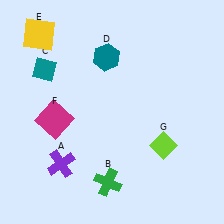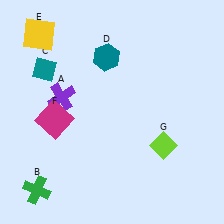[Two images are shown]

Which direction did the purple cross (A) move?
The purple cross (A) moved up.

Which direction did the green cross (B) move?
The green cross (B) moved left.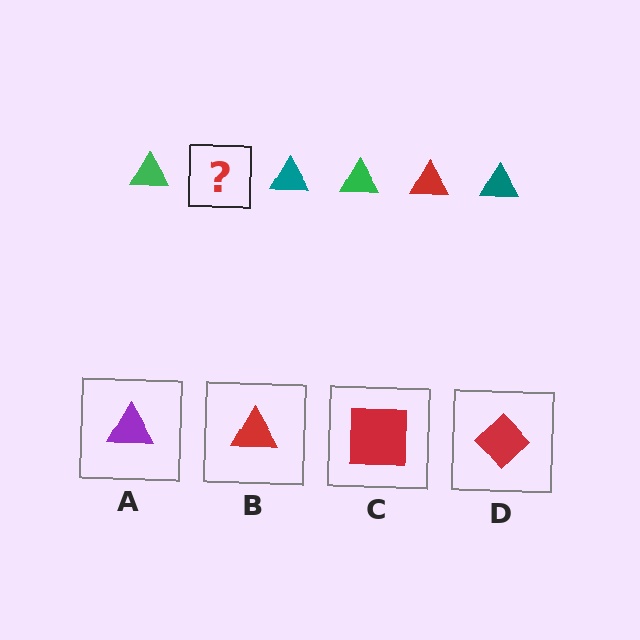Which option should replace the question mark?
Option B.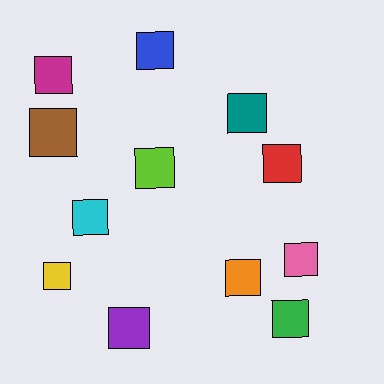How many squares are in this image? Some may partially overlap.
There are 12 squares.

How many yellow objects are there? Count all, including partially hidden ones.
There is 1 yellow object.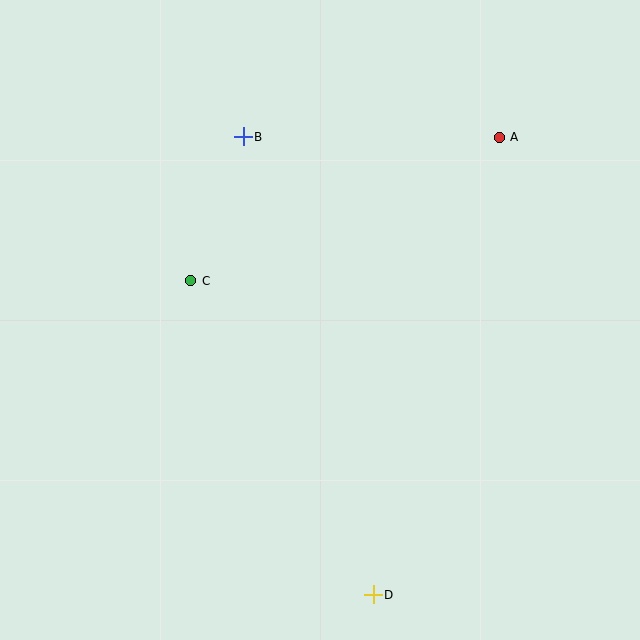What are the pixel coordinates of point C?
Point C is at (191, 281).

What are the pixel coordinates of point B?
Point B is at (243, 137).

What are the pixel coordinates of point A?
Point A is at (499, 137).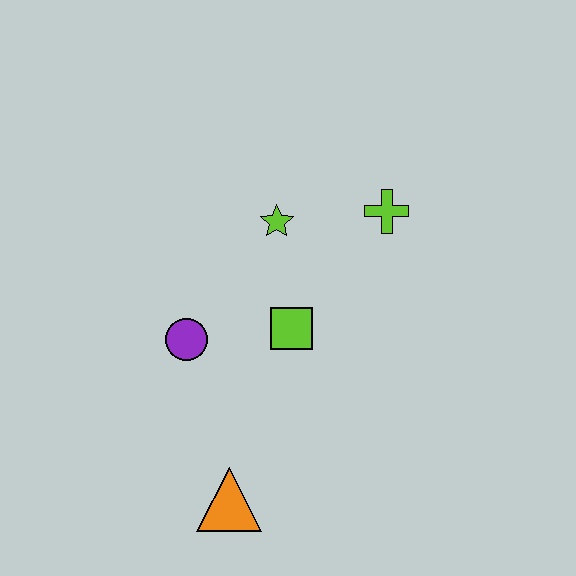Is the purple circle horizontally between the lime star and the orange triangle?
No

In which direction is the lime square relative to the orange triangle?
The lime square is above the orange triangle.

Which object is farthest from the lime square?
The orange triangle is farthest from the lime square.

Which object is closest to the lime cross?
The lime star is closest to the lime cross.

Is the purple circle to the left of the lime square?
Yes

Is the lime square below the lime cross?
Yes